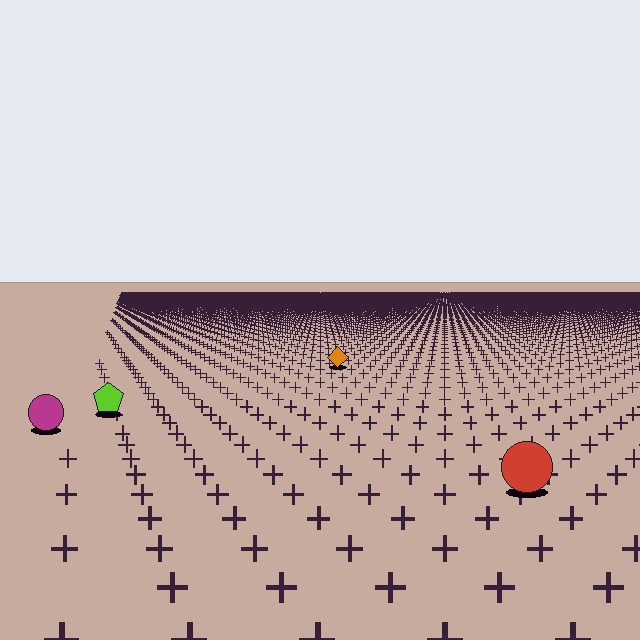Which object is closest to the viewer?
The red circle is closest. The texture marks near it are larger and more spread out.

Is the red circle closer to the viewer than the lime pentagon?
Yes. The red circle is closer — you can tell from the texture gradient: the ground texture is coarser near it.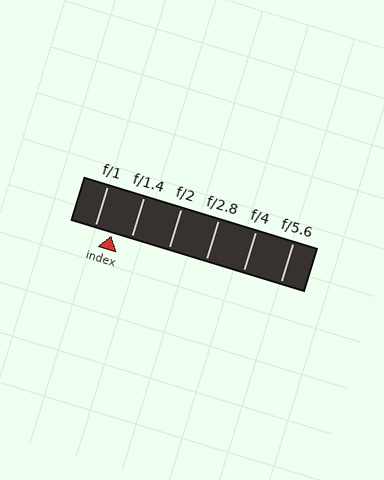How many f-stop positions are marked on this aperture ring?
There are 6 f-stop positions marked.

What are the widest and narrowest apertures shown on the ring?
The widest aperture shown is f/1 and the narrowest is f/5.6.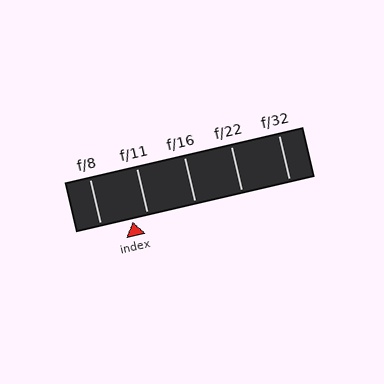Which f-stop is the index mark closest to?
The index mark is closest to f/11.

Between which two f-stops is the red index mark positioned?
The index mark is between f/8 and f/11.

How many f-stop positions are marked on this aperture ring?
There are 5 f-stop positions marked.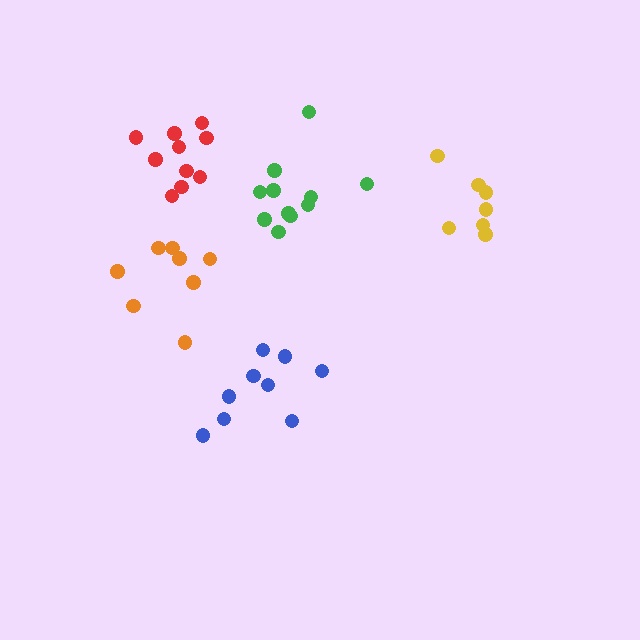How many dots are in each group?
Group 1: 8 dots, Group 2: 8 dots, Group 3: 9 dots, Group 4: 11 dots, Group 5: 10 dots (46 total).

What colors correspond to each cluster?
The clusters are colored: yellow, orange, blue, green, red.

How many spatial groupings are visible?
There are 5 spatial groupings.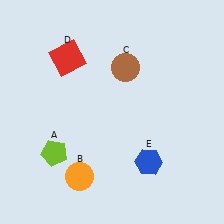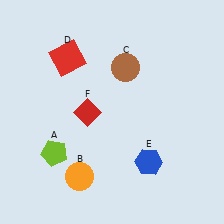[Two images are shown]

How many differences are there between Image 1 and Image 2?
There is 1 difference between the two images.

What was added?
A red diamond (F) was added in Image 2.